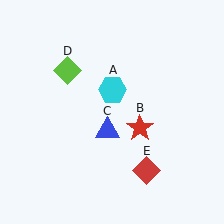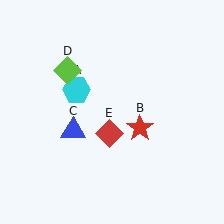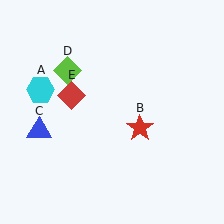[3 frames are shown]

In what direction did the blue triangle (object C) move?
The blue triangle (object C) moved left.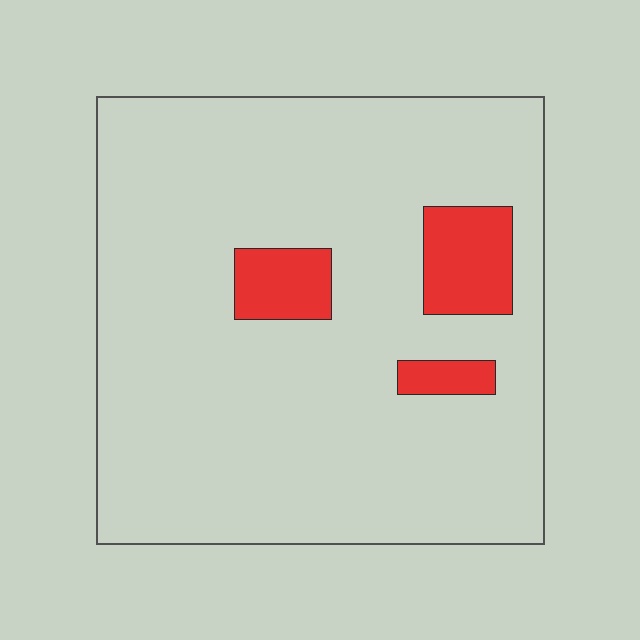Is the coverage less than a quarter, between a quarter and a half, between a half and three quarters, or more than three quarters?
Less than a quarter.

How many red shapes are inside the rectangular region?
3.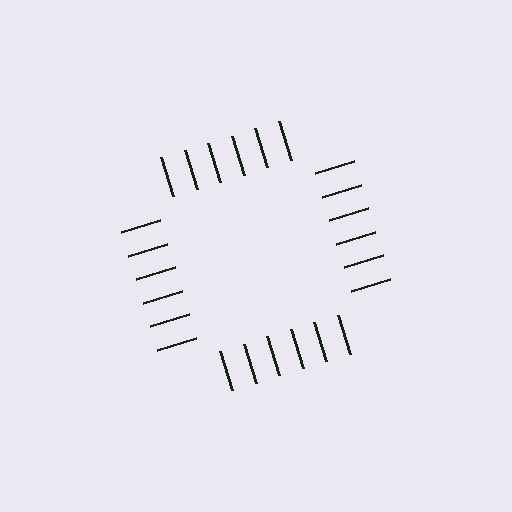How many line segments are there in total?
24 — 6 along each of the 4 edges.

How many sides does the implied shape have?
4 sides — the line-ends trace a square.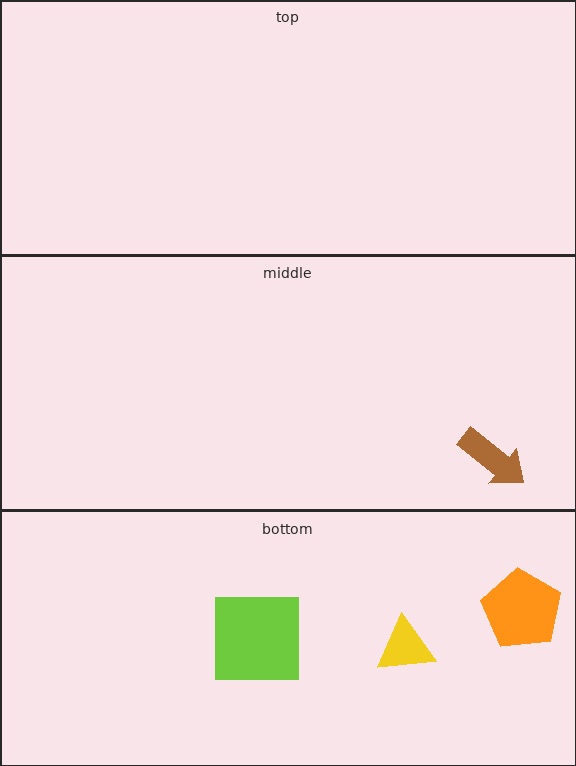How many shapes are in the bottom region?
3.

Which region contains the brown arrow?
The middle region.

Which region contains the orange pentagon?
The bottom region.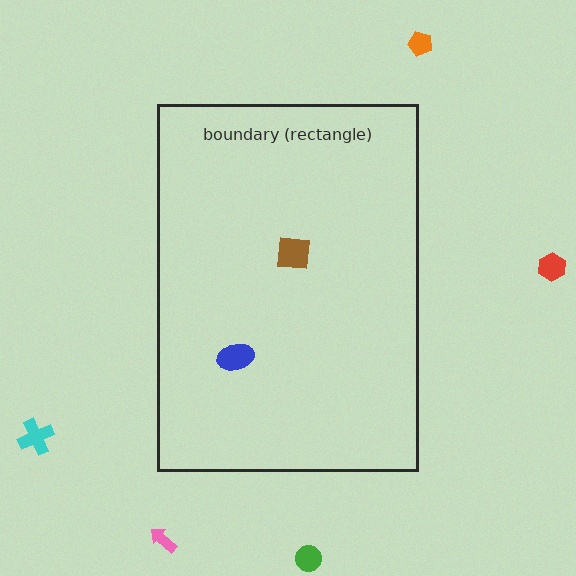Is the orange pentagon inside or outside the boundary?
Outside.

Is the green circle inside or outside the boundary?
Outside.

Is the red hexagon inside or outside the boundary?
Outside.